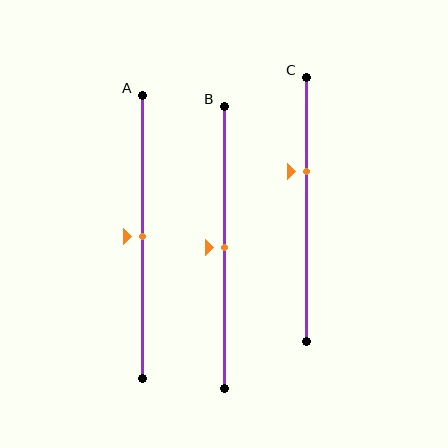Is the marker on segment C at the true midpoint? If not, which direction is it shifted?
No, the marker on segment C is shifted upward by about 14% of the segment length.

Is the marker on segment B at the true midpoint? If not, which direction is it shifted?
Yes, the marker on segment B is at the true midpoint.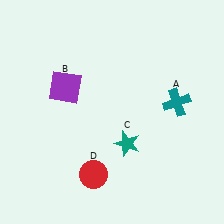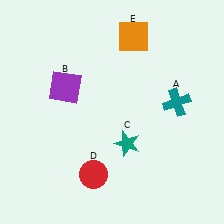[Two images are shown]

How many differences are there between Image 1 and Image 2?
There is 1 difference between the two images.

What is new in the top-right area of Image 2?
An orange square (E) was added in the top-right area of Image 2.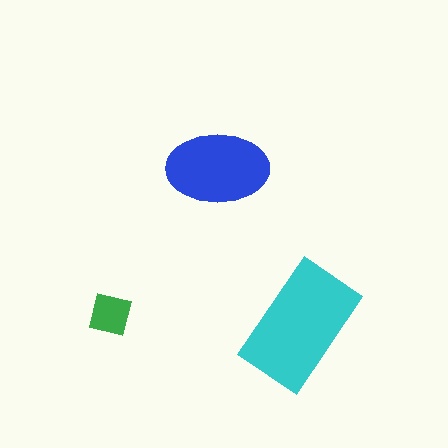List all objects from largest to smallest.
The cyan rectangle, the blue ellipse, the green square.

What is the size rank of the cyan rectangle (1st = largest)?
1st.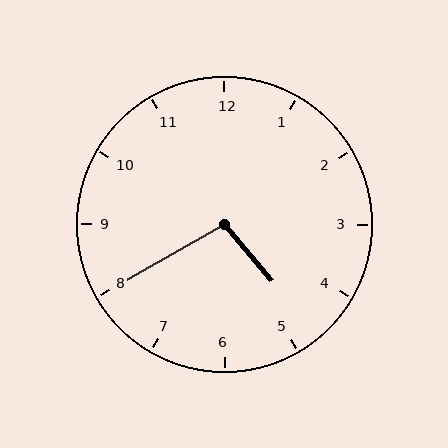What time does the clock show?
4:40.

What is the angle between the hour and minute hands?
Approximately 100 degrees.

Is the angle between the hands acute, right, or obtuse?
It is obtuse.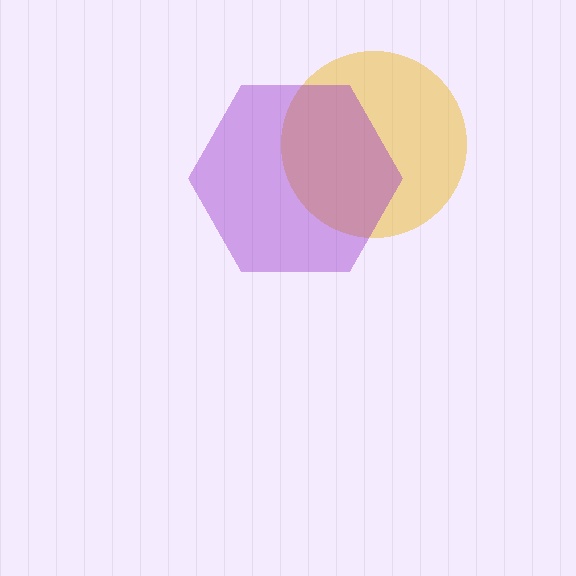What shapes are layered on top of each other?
The layered shapes are: a yellow circle, a purple hexagon.